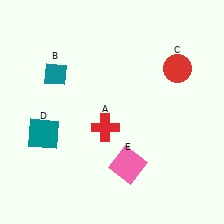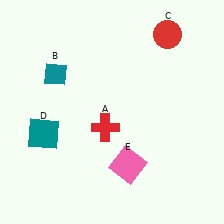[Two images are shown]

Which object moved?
The red circle (C) moved up.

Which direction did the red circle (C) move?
The red circle (C) moved up.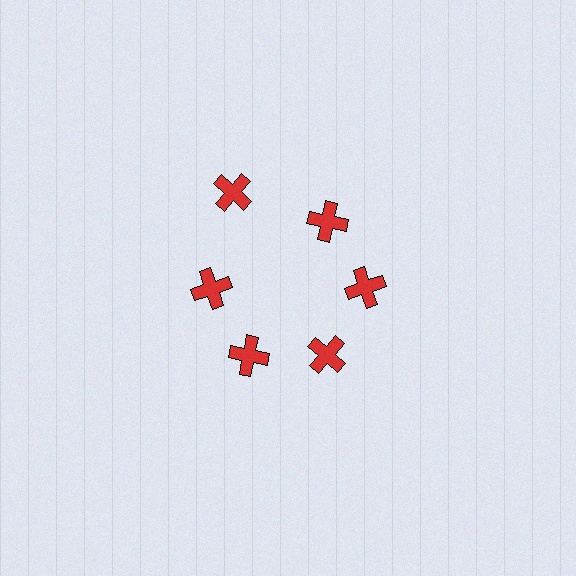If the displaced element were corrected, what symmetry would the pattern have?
It would have 6-fold rotational symmetry — the pattern would map onto itself every 60 degrees.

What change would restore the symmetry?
The symmetry would be restored by moving it inward, back onto the ring so that all 6 crosses sit at equal angles and equal distance from the center.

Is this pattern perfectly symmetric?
No. The 6 red crosses are arranged in a ring, but one element near the 11 o'clock position is pushed outward from the center, breaking the 6-fold rotational symmetry.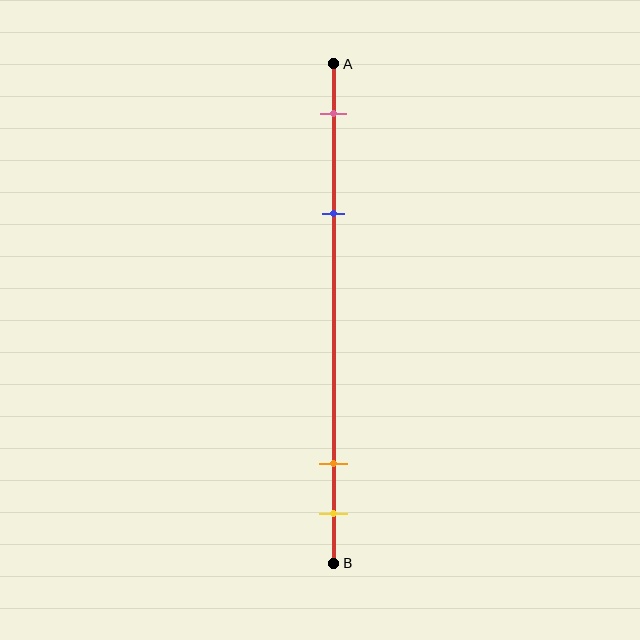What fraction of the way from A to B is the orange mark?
The orange mark is approximately 80% (0.8) of the way from A to B.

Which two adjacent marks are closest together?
The orange and yellow marks are the closest adjacent pair.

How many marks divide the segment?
There are 4 marks dividing the segment.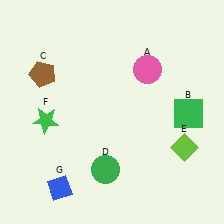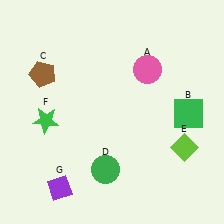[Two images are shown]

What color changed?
The diamond (G) changed from blue in Image 1 to purple in Image 2.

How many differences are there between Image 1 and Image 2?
There is 1 difference between the two images.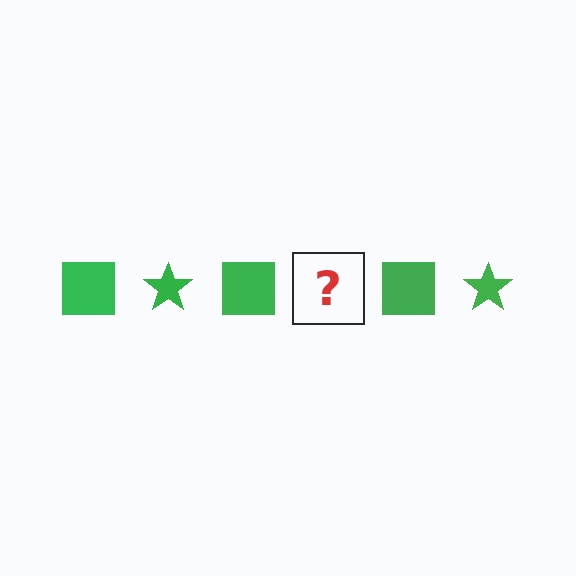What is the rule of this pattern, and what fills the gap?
The rule is that the pattern cycles through square, star shapes in green. The gap should be filled with a green star.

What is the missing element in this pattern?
The missing element is a green star.